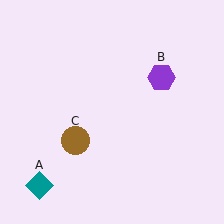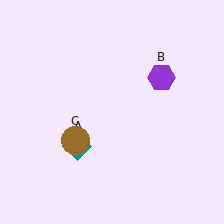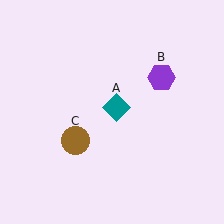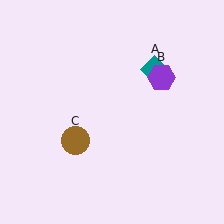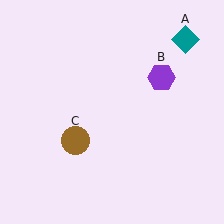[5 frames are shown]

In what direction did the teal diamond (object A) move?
The teal diamond (object A) moved up and to the right.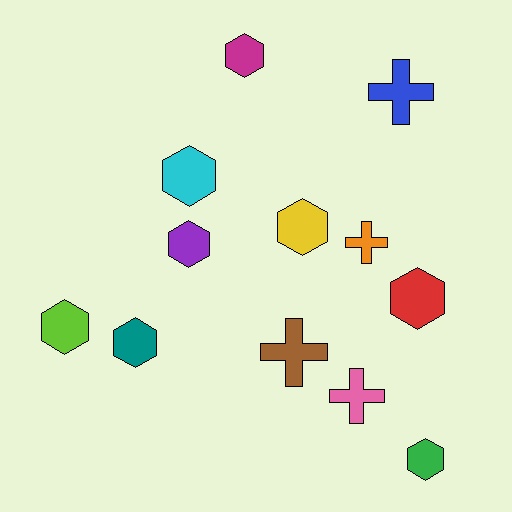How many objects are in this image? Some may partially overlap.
There are 12 objects.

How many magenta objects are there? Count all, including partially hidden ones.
There is 1 magenta object.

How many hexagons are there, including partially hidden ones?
There are 8 hexagons.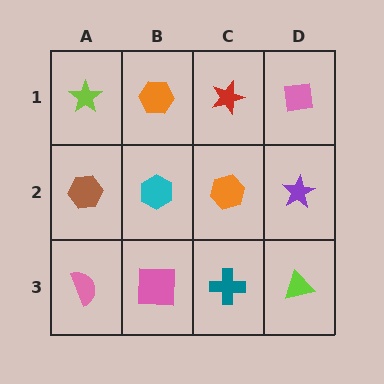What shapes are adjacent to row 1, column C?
An orange hexagon (row 2, column C), an orange hexagon (row 1, column B), a pink square (row 1, column D).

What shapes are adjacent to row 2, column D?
A pink square (row 1, column D), a lime triangle (row 3, column D), an orange hexagon (row 2, column C).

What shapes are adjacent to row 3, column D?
A purple star (row 2, column D), a teal cross (row 3, column C).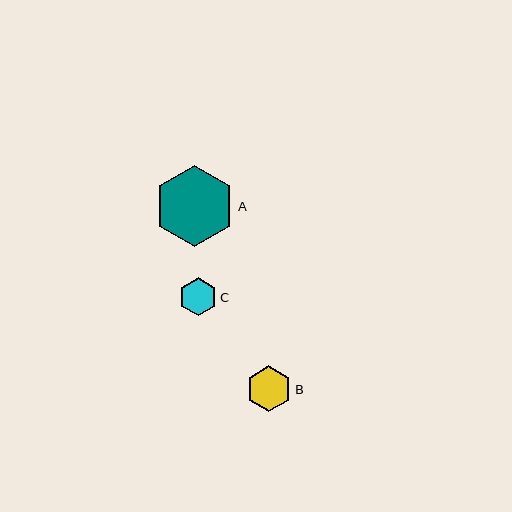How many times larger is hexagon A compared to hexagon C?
Hexagon A is approximately 2.2 times the size of hexagon C.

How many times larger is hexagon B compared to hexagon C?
Hexagon B is approximately 1.2 times the size of hexagon C.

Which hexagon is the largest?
Hexagon A is the largest with a size of approximately 82 pixels.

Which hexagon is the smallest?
Hexagon C is the smallest with a size of approximately 38 pixels.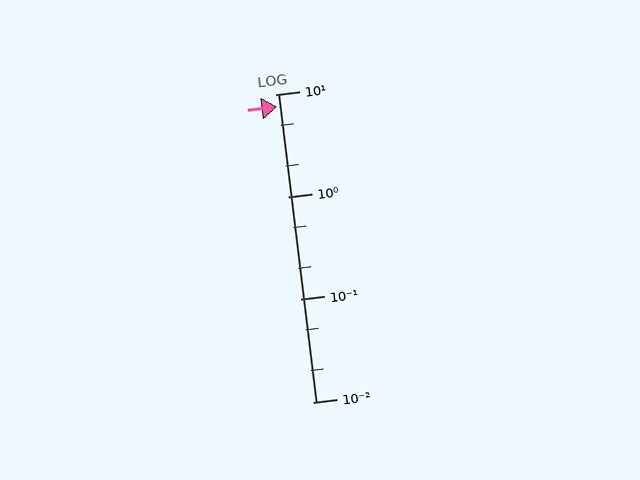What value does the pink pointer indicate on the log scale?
The pointer indicates approximately 7.6.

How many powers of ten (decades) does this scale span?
The scale spans 3 decades, from 0.01 to 10.